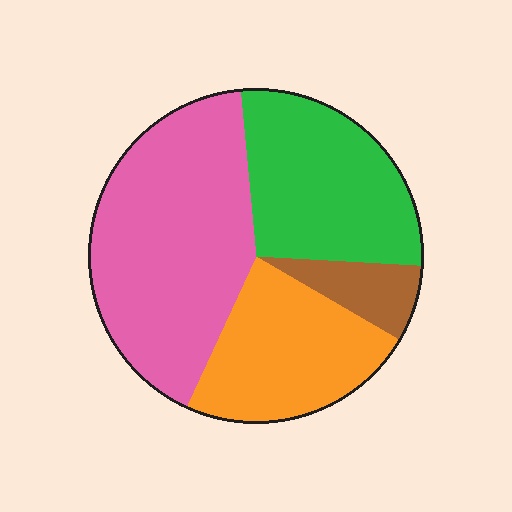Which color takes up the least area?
Brown, at roughly 5%.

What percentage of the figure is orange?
Orange covers 23% of the figure.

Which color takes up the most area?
Pink, at roughly 40%.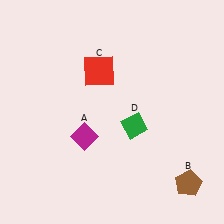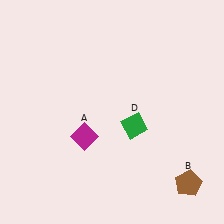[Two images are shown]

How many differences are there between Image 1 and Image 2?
There is 1 difference between the two images.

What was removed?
The red square (C) was removed in Image 2.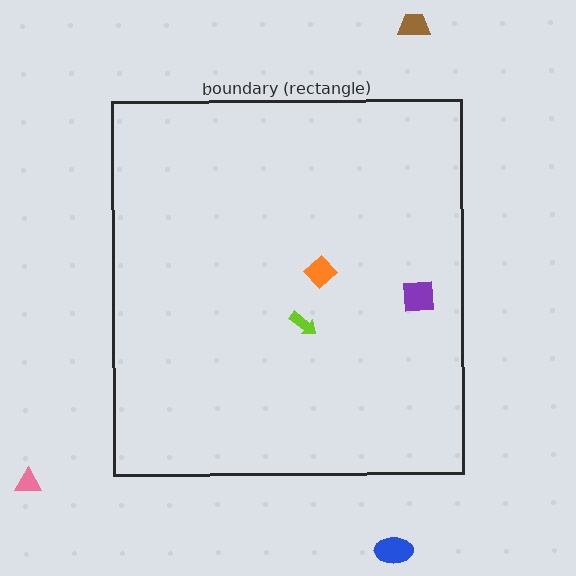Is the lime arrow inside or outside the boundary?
Inside.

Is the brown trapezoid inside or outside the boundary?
Outside.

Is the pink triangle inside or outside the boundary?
Outside.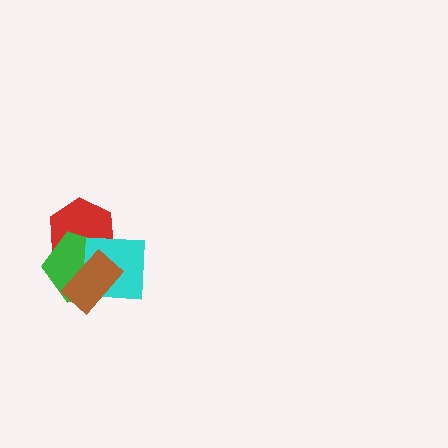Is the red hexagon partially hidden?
Yes, it is partially covered by another shape.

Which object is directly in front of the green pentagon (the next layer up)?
The cyan square is directly in front of the green pentagon.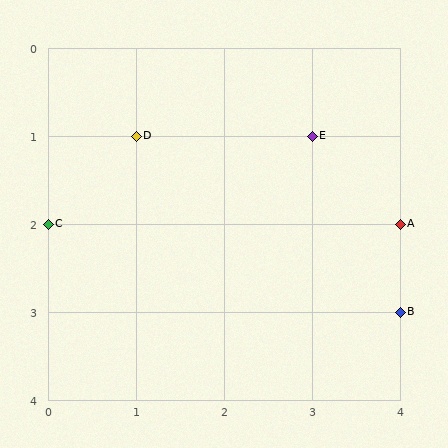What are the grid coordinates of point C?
Point C is at grid coordinates (0, 2).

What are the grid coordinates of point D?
Point D is at grid coordinates (1, 1).